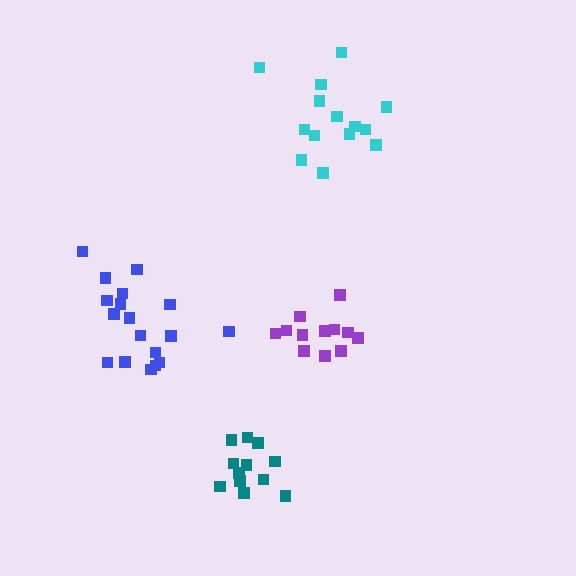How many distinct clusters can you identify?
There are 4 distinct clusters.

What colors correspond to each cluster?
The clusters are colored: teal, cyan, purple, blue.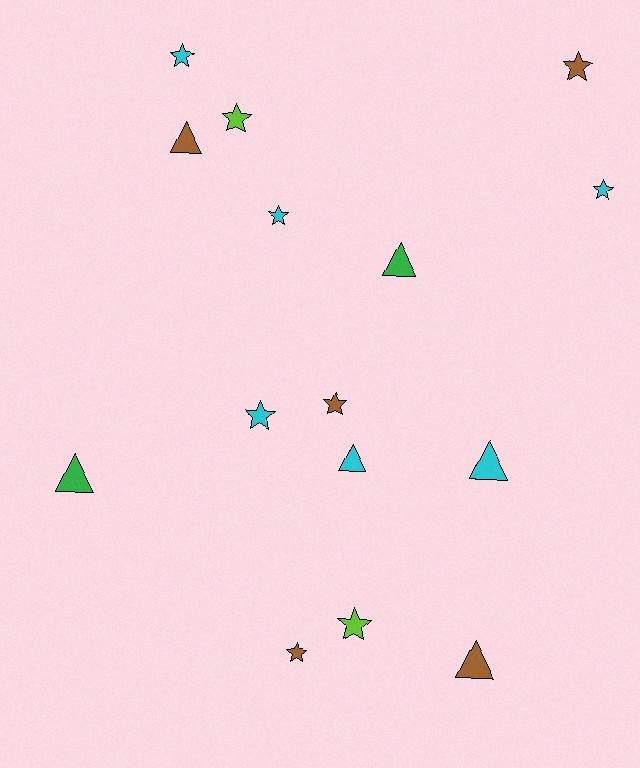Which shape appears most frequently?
Star, with 9 objects.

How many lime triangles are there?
There are no lime triangles.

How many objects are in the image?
There are 15 objects.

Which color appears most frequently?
Cyan, with 6 objects.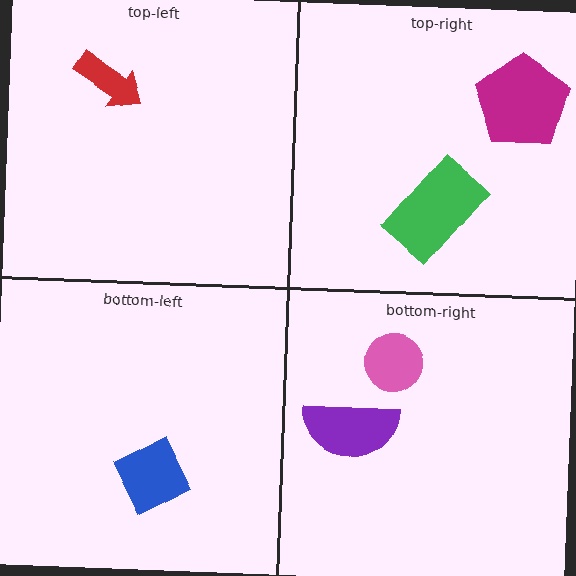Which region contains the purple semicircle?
The bottom-right region.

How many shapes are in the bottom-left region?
1.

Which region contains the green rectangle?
The top-right region.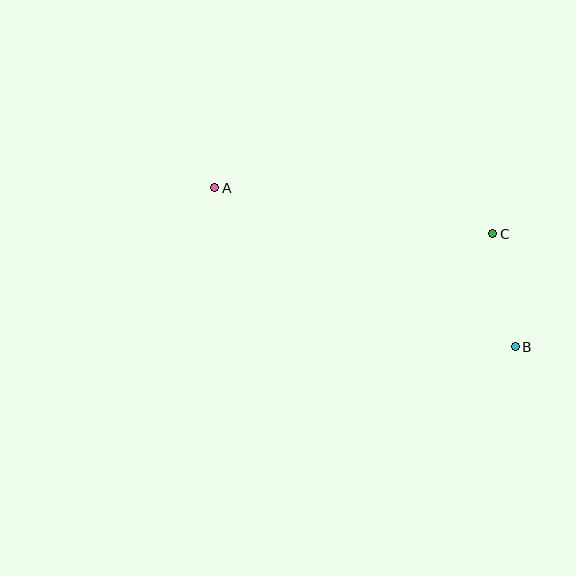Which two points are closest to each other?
Points B and C are closest to each other.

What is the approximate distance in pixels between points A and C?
The distance between A and C is approximately 281 pixels.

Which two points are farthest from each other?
Points A and B are farthest from each other.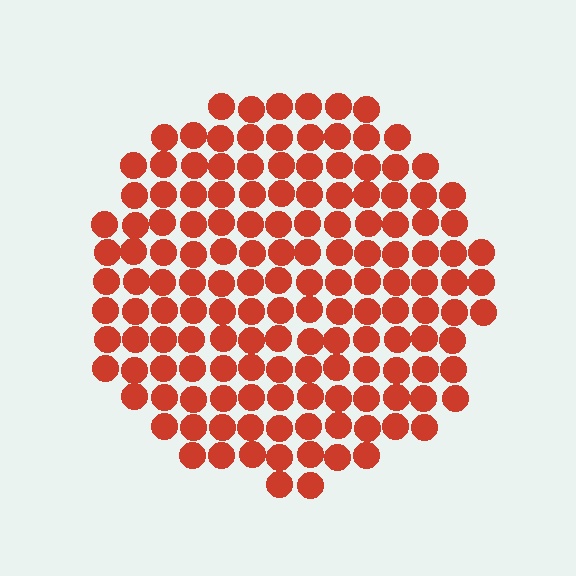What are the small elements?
The small elements are circles.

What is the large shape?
The large shape is a circle.